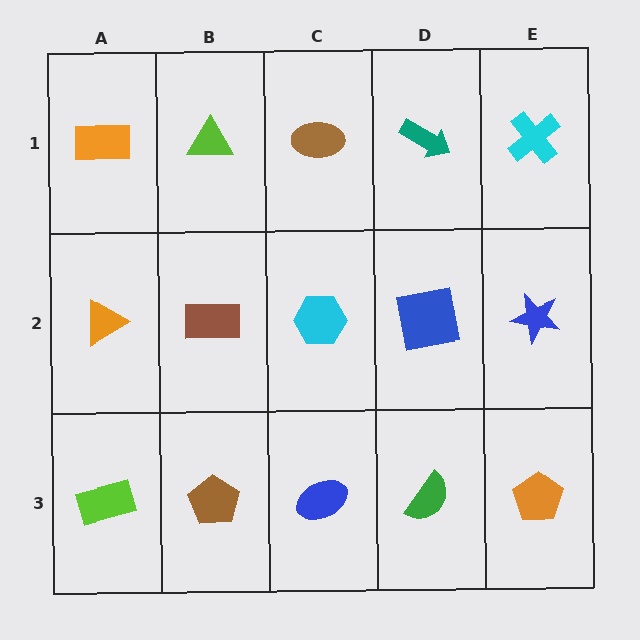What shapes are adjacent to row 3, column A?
An orange triangle (row 2, column A), a brown pentagon (row 3, column B).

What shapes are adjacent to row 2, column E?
A cyan cross (row 1, column E), an orange pentagon (row 3, column E), a blue square (row 2, column D).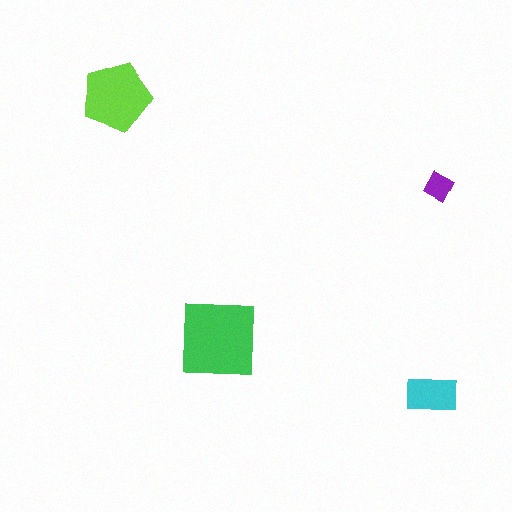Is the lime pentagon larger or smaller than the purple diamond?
Larger.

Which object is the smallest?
The purple diamond.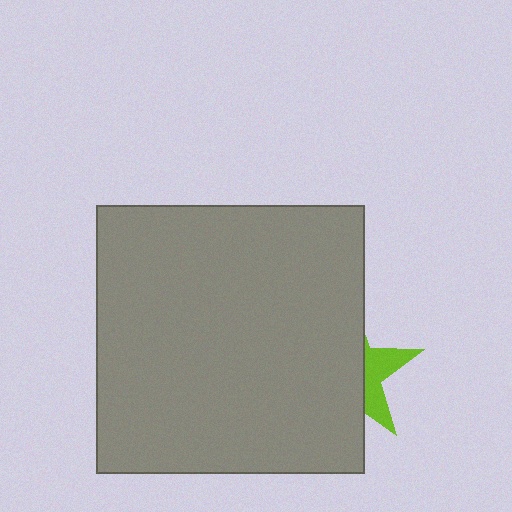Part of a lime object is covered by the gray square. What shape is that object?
It is a star.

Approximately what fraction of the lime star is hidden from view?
Roughly 69% of the lime star is hidden behind the gray square.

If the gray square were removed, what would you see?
You would see the complete lime star.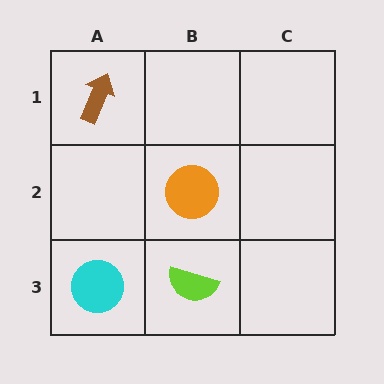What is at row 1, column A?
A brown arrow.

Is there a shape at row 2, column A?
No, that cell is empty.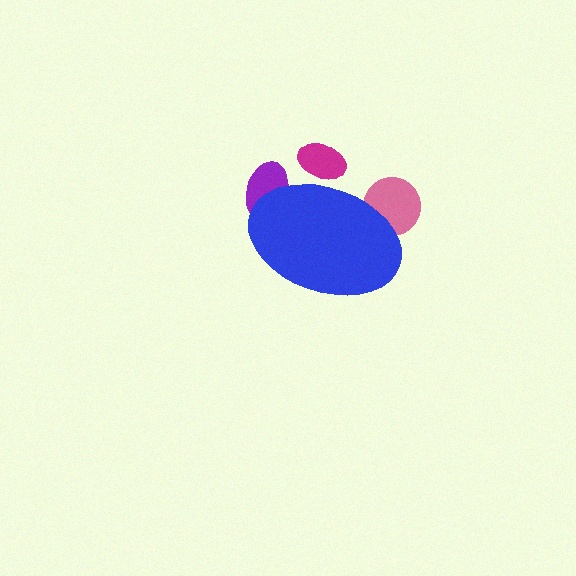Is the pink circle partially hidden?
Yes, the pink circle is partially hidden behind the blue ellipse.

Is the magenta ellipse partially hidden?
Yes, the magenta ellipse is partially hidden behind the blue ellipse.